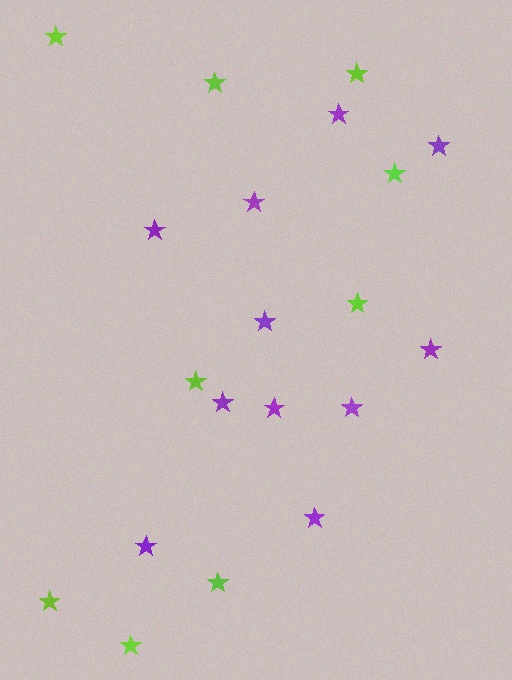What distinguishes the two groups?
There are 2 groups: one group of lime stars (9) and one group of purple stars (11).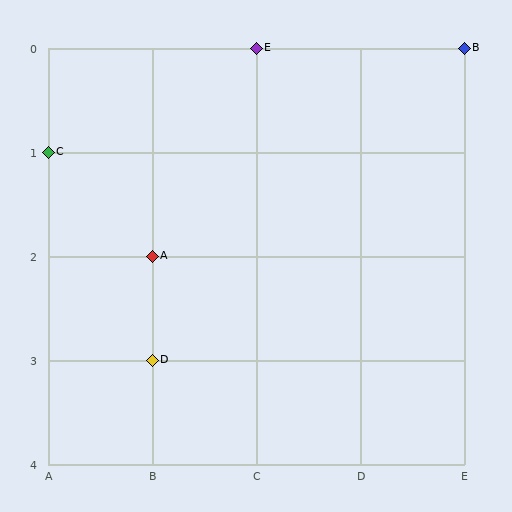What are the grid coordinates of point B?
Point B is at grid coordinates (E, 0).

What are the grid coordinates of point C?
Point C is at grid coordinates (A, 1).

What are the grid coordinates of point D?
Point D is at grid coordinates (B, 3).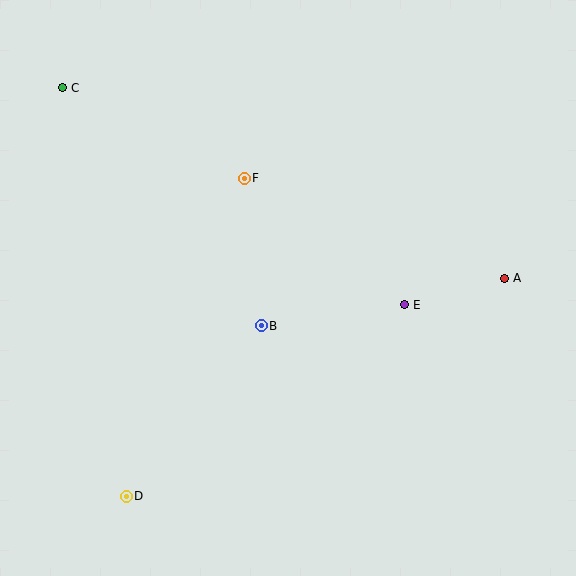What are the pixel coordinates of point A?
Point A is at (505, 278).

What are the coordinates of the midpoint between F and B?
The midpoint between F and B is at (253, 252).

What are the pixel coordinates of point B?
Point B is at (261, 326).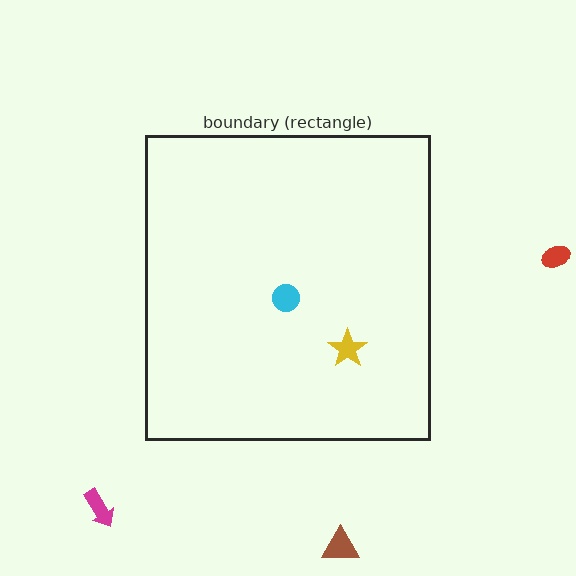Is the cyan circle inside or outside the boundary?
Inside.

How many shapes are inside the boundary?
2 inside, 3 outside.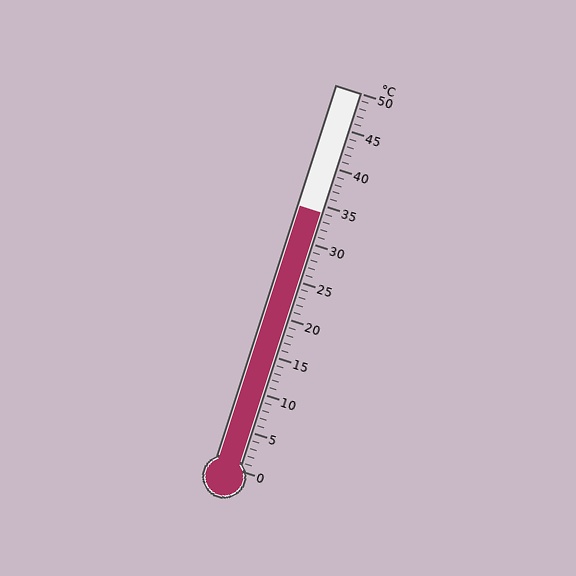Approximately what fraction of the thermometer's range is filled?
The thermometer is filled to approximately 70% of its range.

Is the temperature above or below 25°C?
The temperature is above 25°C.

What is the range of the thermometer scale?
The thermometer scale ranges from 0°C to 50°C.